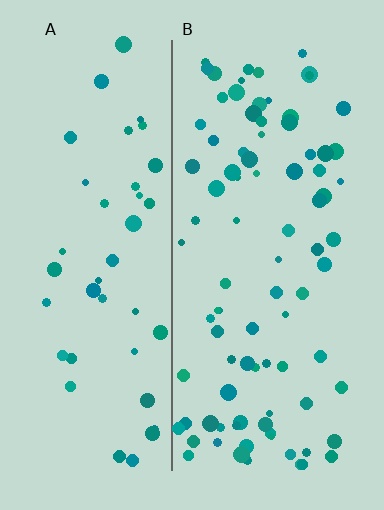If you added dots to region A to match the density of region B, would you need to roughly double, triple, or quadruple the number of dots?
Approximately double.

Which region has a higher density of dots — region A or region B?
B (the right).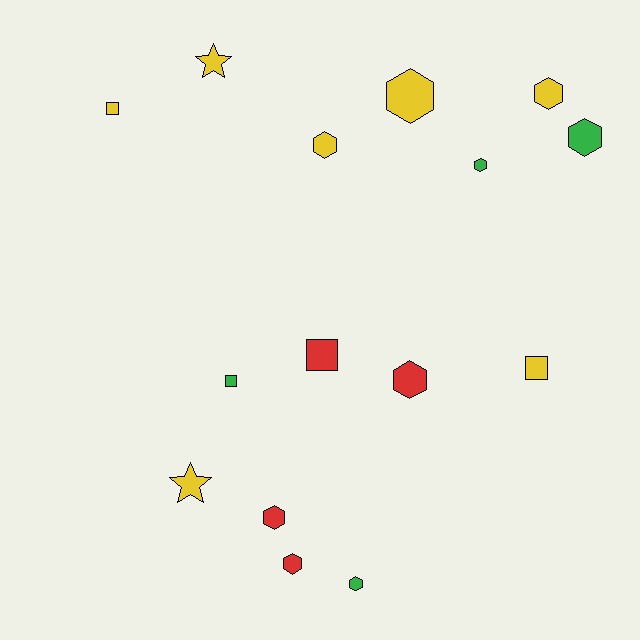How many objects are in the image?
There are 15 objects.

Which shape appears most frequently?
Hexagon, with 9 objects.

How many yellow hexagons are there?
There are 3 yellow hexagons.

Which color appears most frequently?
Yellow, with 7 objects.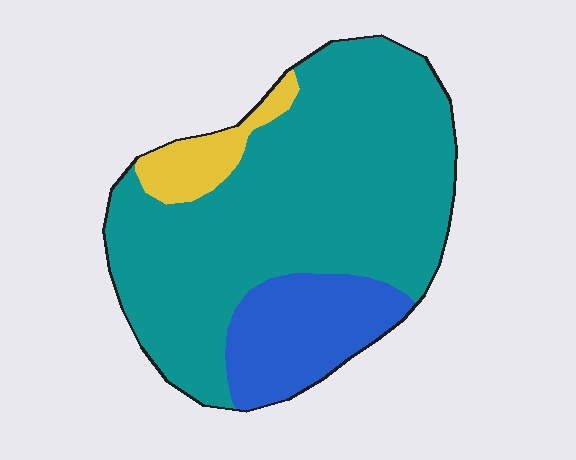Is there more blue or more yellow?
Blue.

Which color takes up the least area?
Yellow, at roughly 10%.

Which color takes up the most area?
Teal, at roughly 75%.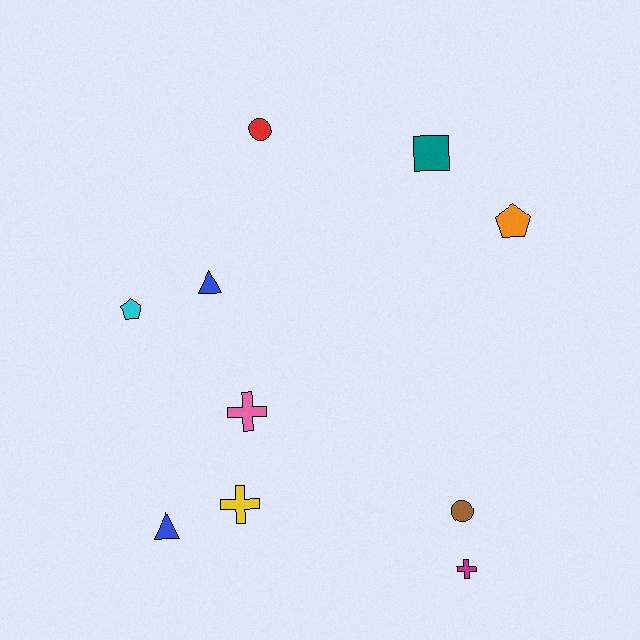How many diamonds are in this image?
There are no diamonds.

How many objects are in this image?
There are 10 objects.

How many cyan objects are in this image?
There is 1 cyan object.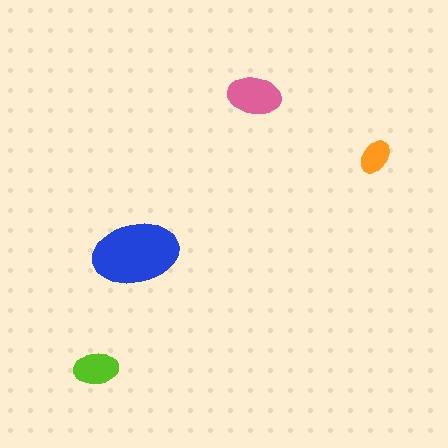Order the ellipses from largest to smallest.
the blue one, the pink one, the lime one, the orange one.